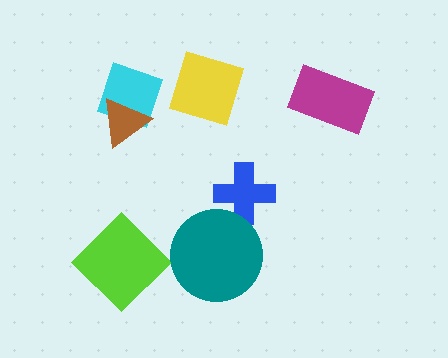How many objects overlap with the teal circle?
1 object overlaps with the teal circle.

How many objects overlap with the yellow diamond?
0 objects overlap with the yellow diamond.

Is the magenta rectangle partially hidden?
No, no other shape covers it.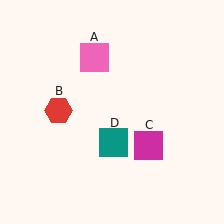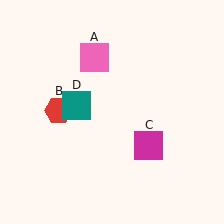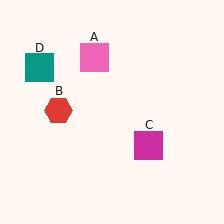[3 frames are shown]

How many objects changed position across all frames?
1 object changed position: teal square (object D).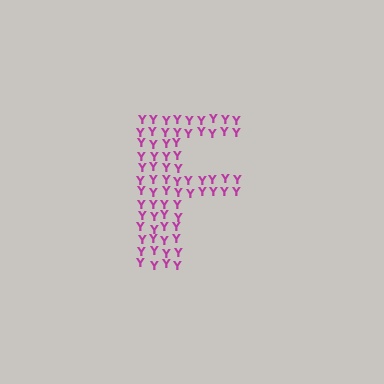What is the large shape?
The large shape is the letter F.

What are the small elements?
The small elements are letter Y's.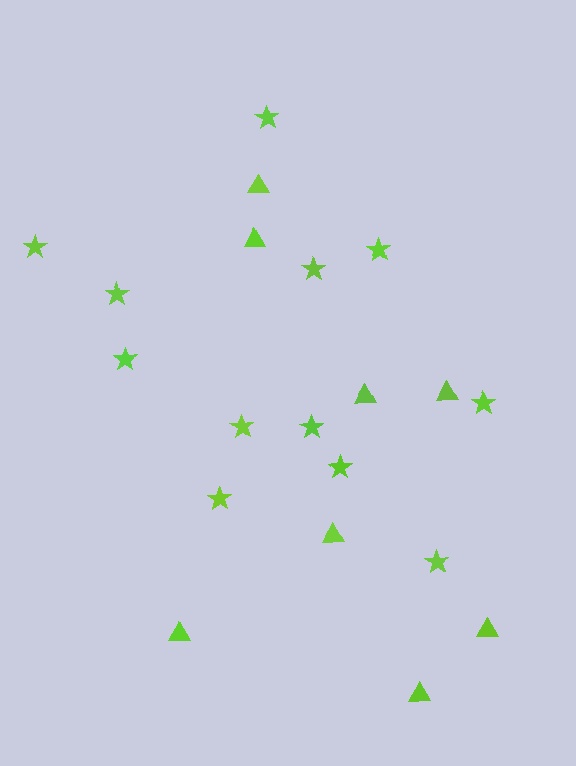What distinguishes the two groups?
There are 2 groups: one group of triangles (8) and one group of stars (12).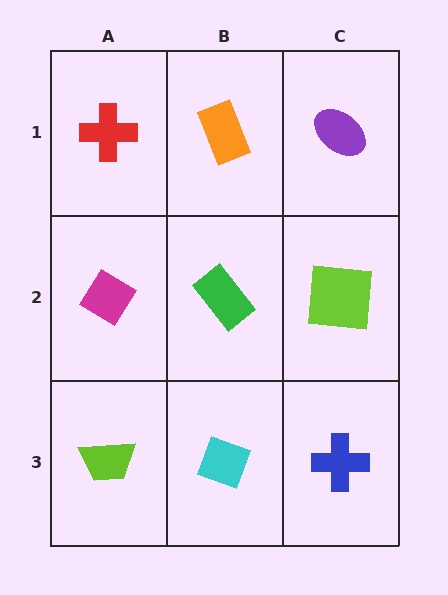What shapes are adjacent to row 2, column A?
A red cross (row 1, column A), a lime trapezoid (row 3, column A), a green rectangle (row 2, column B).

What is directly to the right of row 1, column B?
A purple ellipse.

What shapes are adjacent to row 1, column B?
A green rectangle (row 2, column B), a red cross (row 1, column A), a purple ellipse (row 1, column C).